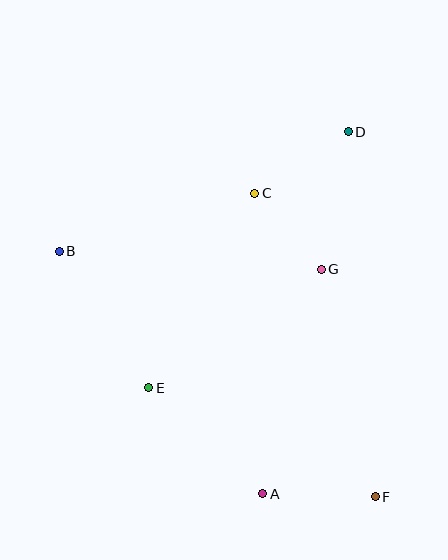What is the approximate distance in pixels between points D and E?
The distance between D and E is approximately 325 pixels.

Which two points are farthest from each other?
Points B and F are farthest from each other.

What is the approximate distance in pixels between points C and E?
The distance between C and E is approximately 222 pixels.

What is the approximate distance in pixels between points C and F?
The distance between C and F is approximately 326 pixels.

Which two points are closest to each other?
Points C and G are closest to each other.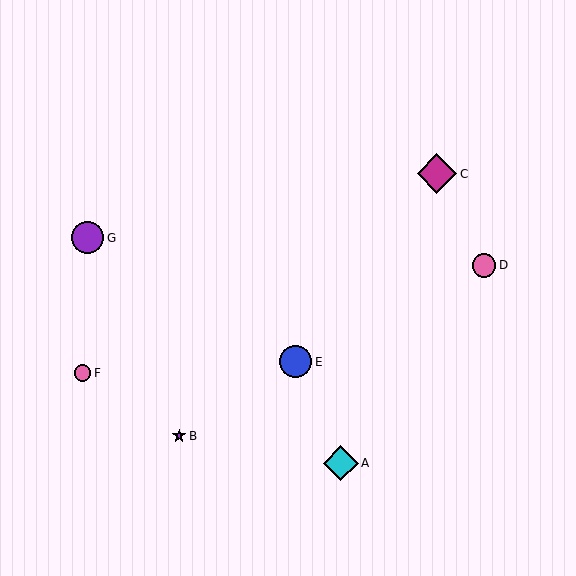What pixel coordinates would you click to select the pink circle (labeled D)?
Click at (484, 265) to select the pink circle D.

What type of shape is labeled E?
Shape E is a blue circle.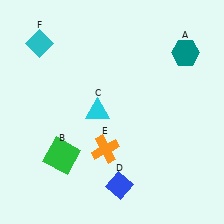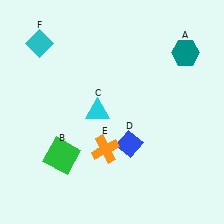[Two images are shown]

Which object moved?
The blue diamond (D) moved up.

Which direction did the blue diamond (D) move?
The blue diamond (D) moved up.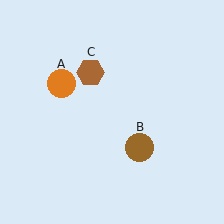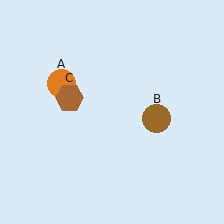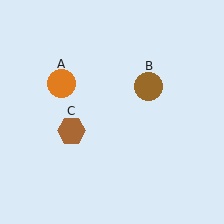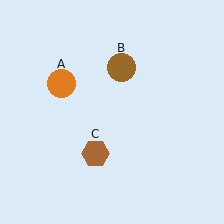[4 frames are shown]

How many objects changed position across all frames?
2 objects changed position: brown circle (object B), brown hexagon (object C).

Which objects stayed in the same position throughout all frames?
Orange circle (object A) remained stationary.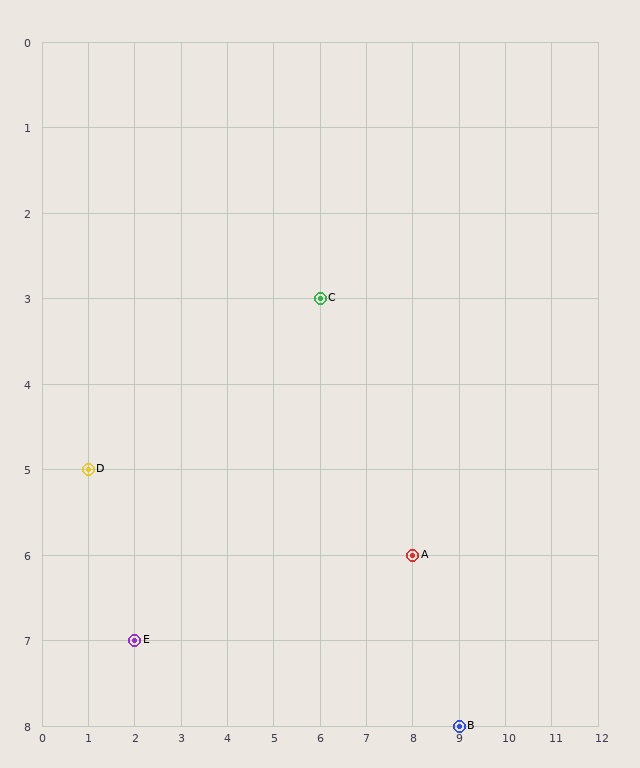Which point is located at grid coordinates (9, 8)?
Point B is at (9, 8).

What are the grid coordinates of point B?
Point B is at grid coordinates (9, 8).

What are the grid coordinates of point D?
Point D is at grid coordinates (1, 5).